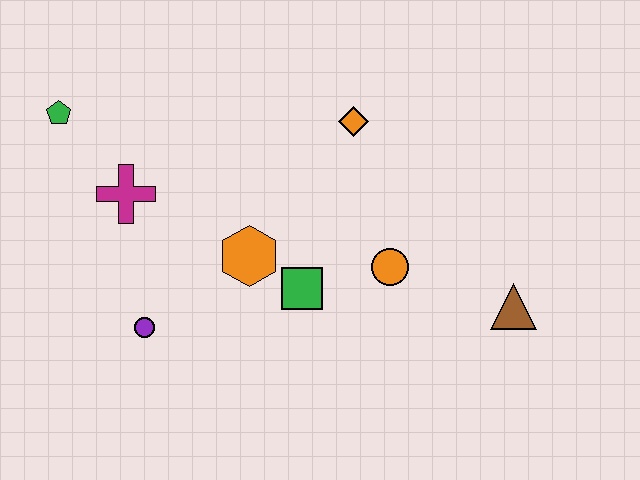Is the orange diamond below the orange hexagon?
No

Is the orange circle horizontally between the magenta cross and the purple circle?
No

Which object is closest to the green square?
The orange hexagon is closest to the green square.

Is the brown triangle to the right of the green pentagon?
Yes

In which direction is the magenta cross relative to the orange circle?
The magenta cross is to the left of the orange circle.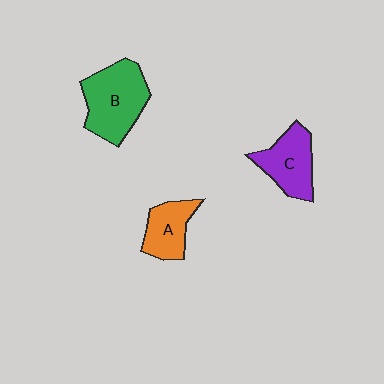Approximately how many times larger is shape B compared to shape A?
Approximately 1.7 times.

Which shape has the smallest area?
Shape A (orange).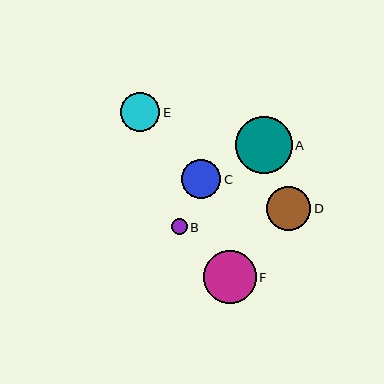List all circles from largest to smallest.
From largest to smallest: A, F, D, C, E, B.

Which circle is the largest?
Circle A is the largest with a size of approximately 56 pixels.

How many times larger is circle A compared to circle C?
Circle A is approximately 1.4 times the size of circle C.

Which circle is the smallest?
Circle B is the smallest with a size of approximately 16 pixels.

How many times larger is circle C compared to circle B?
Circle C is approximately 2.5 times the size of circle B.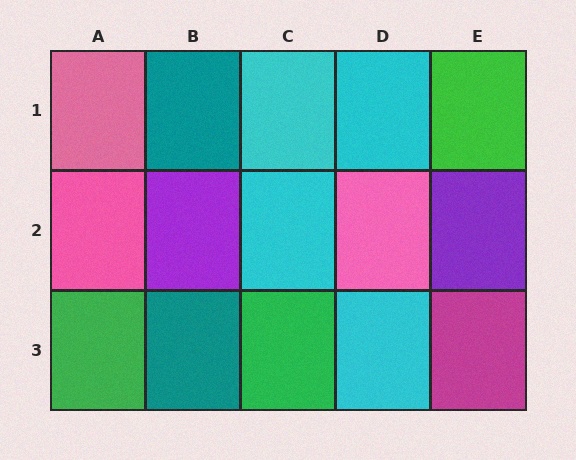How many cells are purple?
2 cells are purple.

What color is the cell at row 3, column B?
Teal.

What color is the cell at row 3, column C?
Green.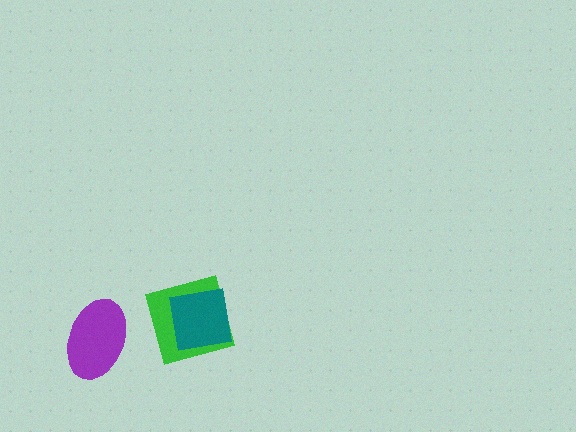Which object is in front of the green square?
The teal square is in front of the green square.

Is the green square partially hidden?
Yes, it is partially covered by another shape.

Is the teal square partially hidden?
No, no other shape covers it.